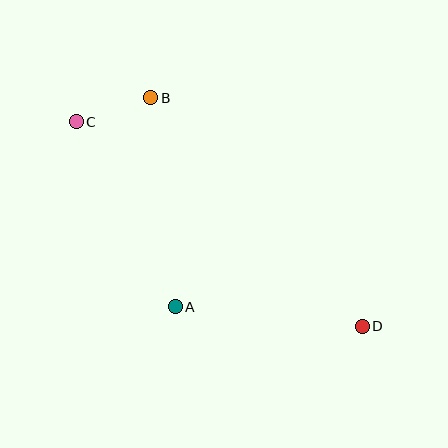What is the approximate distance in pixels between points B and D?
The distance between B and D is approximately 312 pixels.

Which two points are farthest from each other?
Points C and D are farthest from each other.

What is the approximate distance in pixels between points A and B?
The distance between A and B is approximately 211 pixels.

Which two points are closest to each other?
Points B and C are closest to each other.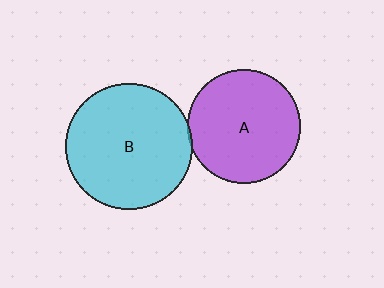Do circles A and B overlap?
Yes.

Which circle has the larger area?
Circle B (cyan).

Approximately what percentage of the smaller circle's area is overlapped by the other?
Approximately 5%.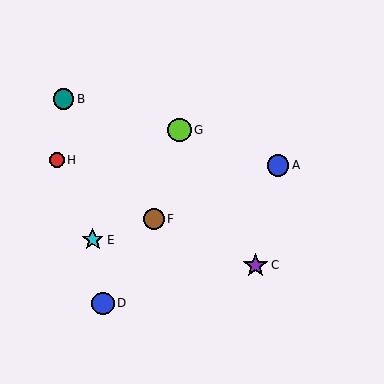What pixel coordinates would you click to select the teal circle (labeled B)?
Click at (63, 99) to select the teal circle B.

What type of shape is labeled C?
Shape C is a purple star.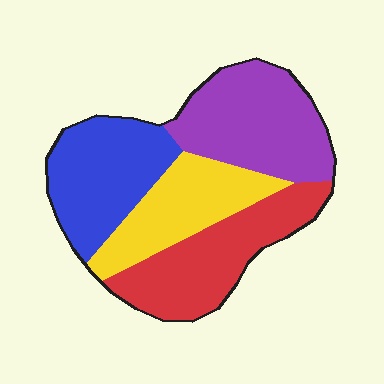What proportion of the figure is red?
Red covers roughly 25% of the figure.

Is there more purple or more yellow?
Purple.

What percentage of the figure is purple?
Purple covers 28% of the figure.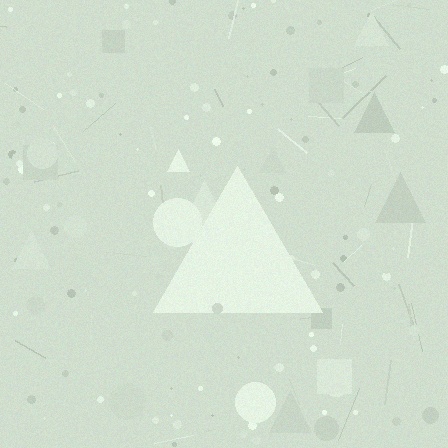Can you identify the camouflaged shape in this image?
The camouflaged shape is a triangle.